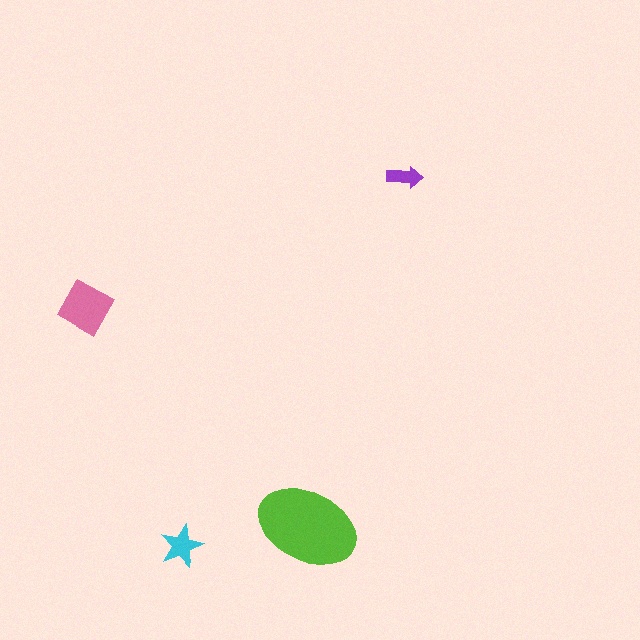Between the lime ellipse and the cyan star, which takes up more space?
The lime ellipse.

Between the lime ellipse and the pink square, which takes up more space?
The lime ellipse.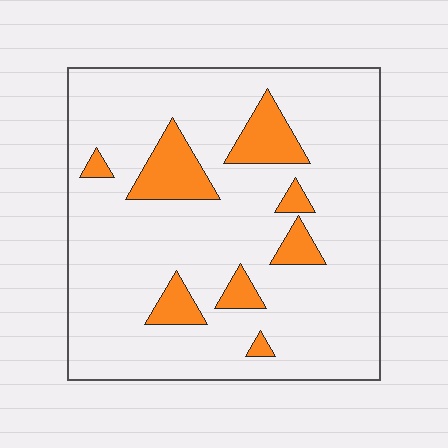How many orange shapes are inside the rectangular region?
8.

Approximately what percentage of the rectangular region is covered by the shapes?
Approximately 15%.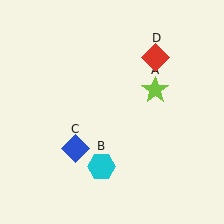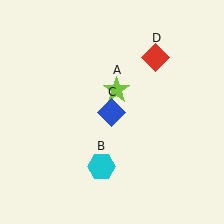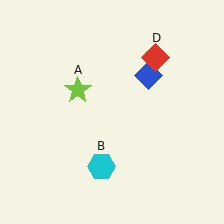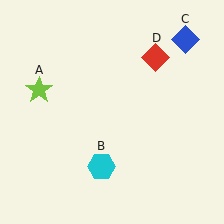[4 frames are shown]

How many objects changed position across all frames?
2 objects changed position: lime star (object A), blue diamond (object C).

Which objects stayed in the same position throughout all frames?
Cyan hexagon (object B) and red diamond (object D) remained stationary.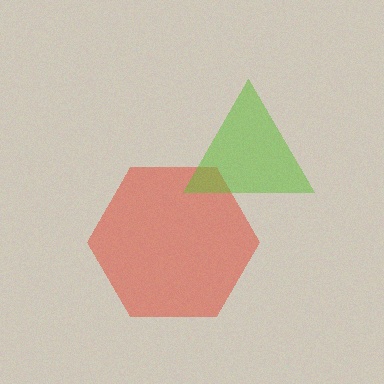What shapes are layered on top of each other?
The layered shapes are: a red hexagon, a lime triangle.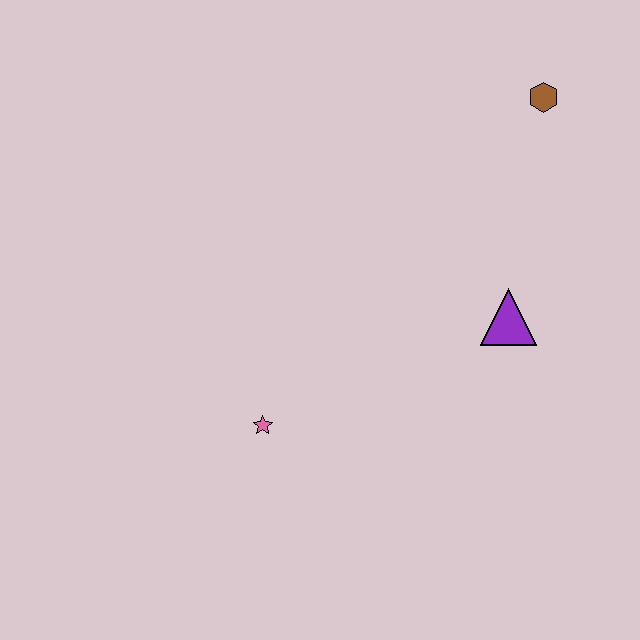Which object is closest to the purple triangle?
The brown hexagon is closest to the purple triangle.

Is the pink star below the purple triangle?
Yes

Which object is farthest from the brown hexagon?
The pink star is farthest from the brown hexagon.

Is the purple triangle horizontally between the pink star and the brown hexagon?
Yes